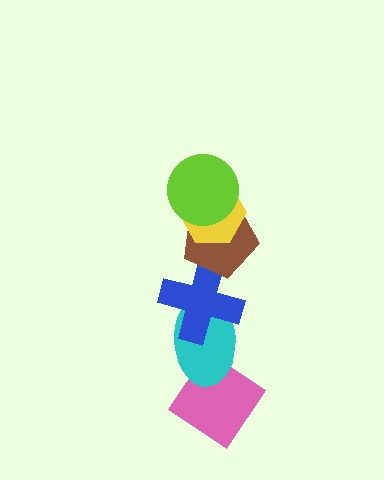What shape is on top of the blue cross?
The brown pentagon is on top of the blue cross.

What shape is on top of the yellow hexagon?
The lime circle is on top of the yellow hexagon.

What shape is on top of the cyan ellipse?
The blue cross is on top of the cyan ellipse.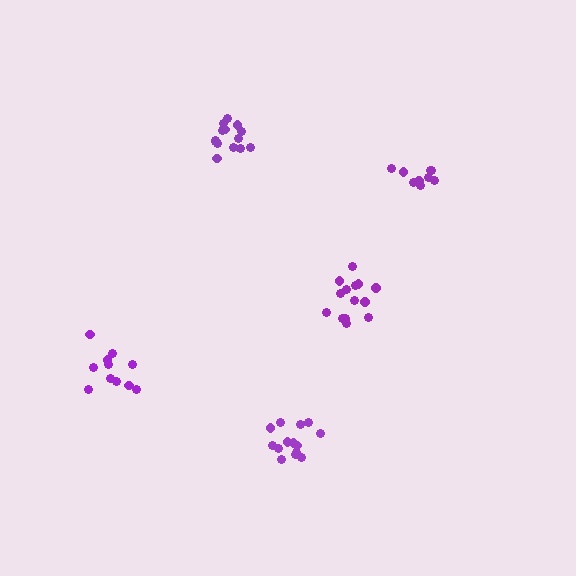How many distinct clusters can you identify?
There are 5 distinct clusters.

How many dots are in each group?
Group 1: 14 dots, Group 2: 14 dots, Group 3: 14 dots, Group 4: 11 dots, Group 5: 9 dots (62 total).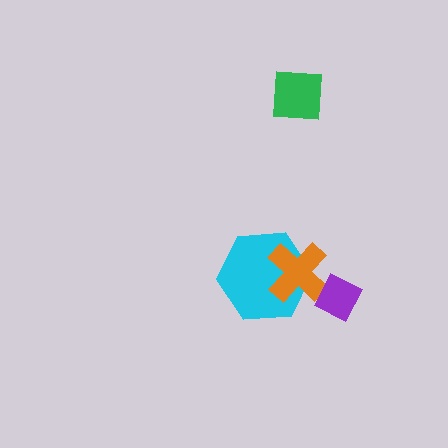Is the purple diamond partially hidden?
No, no other shape covers it.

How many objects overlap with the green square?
0 objects overlap with the green square.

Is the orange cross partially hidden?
Yes, it is partially covered by another shape.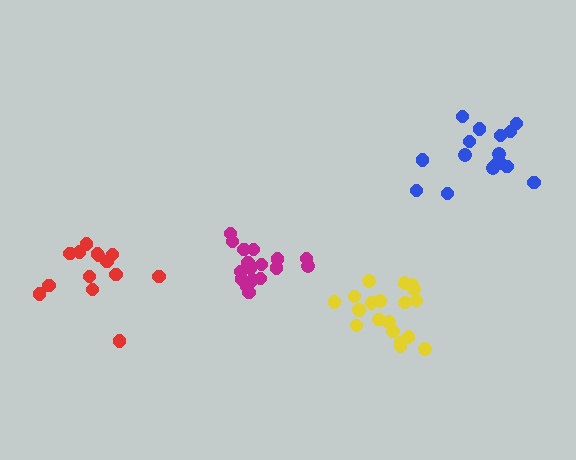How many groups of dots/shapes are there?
There are 4 groups.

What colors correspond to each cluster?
The clusters are colored: yellow, blue, magenta, red.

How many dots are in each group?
Group 1: 19 dots, Group 2: 16 dots, Group 3: 17 dots, Group 4: 14 dots (66 total).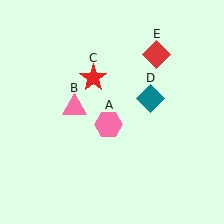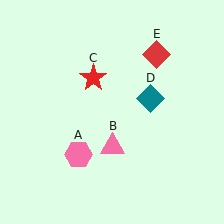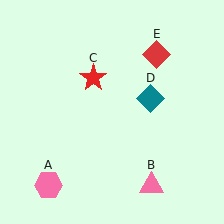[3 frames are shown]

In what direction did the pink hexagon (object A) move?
The pink hexagon (object A) moved down and to the left.